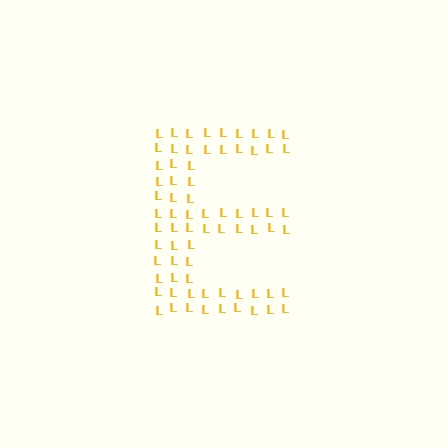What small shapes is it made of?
It is made of small letter L's.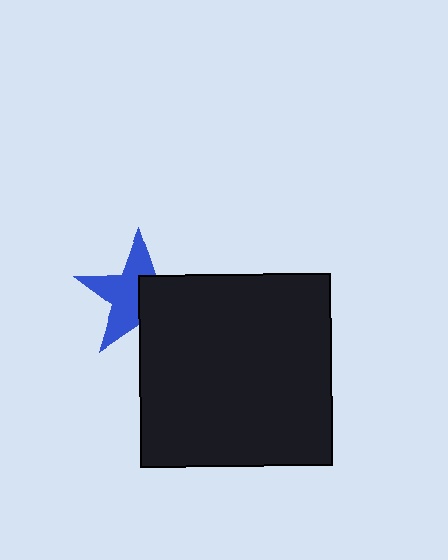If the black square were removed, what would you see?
You would see the complete blue star.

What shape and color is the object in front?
The object in front is a black square.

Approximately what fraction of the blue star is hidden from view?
Roughly 44% of the blue star is hidden behind the black square.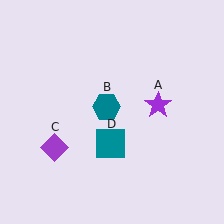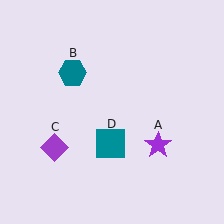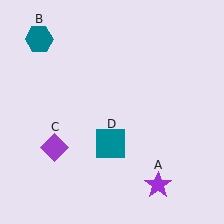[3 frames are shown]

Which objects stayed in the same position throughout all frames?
Purple diamond (object C) and teal square (object D) remained stationary.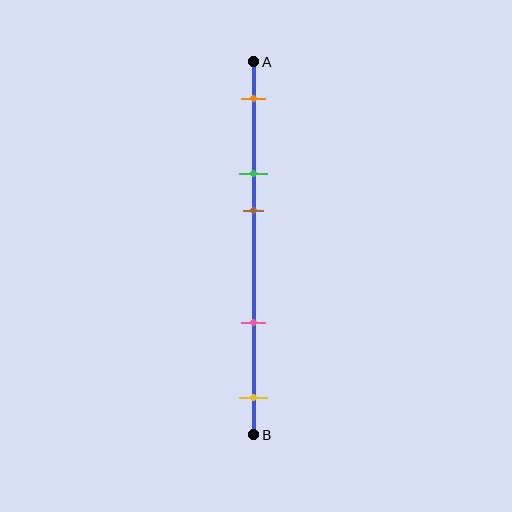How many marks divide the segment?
There are 5 marks dividing the segment.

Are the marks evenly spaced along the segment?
No, the marks are not evenly spaced.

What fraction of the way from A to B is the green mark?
The green mark is approximately 30% (0.3) of the way from A to B.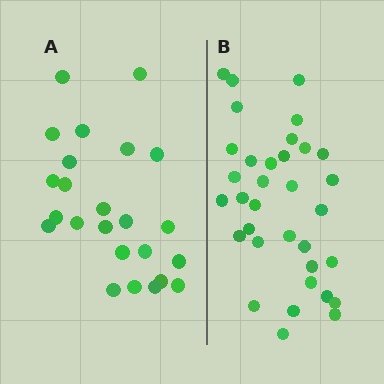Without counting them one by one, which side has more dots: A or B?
Region B (the right region) has more dots.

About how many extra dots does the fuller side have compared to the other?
Region B has roughly 10 or so more dots than region A.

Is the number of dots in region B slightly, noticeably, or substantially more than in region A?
Region B has noticeably more, but not dramatically so. The ratio is roughly 1.4 to 1.